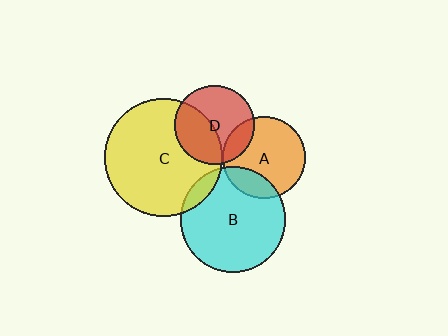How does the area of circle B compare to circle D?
Approximately 1.8 times.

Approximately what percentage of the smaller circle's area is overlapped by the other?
Approximately 15%.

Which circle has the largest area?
Circle C (yellow).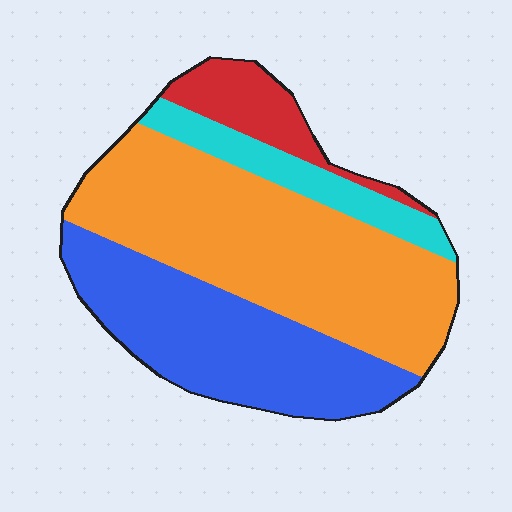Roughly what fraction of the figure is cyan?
Cyan covers 11% of the figure.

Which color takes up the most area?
Orange, at roughly 45%.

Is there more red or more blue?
Blue.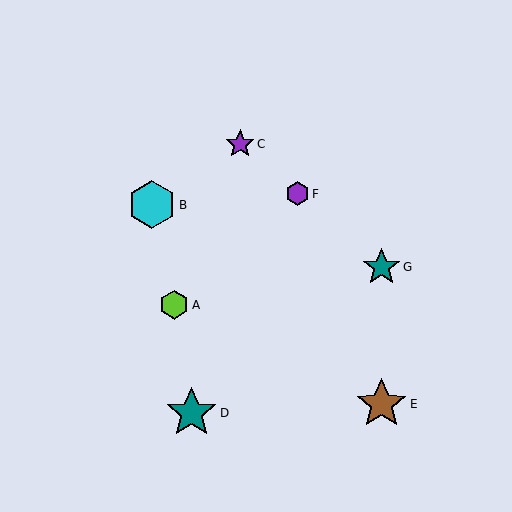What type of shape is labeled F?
Shape F is a purple hexagon.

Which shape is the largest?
The teal star (labeled D) is the largest.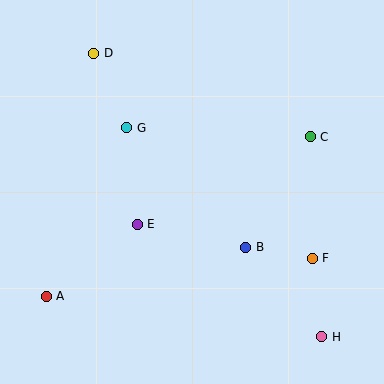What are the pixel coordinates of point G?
Point G is at (127, 128).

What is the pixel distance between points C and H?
The distance between C and H is 201 pixels.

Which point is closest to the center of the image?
Point E at (137, 224) is closest to the center.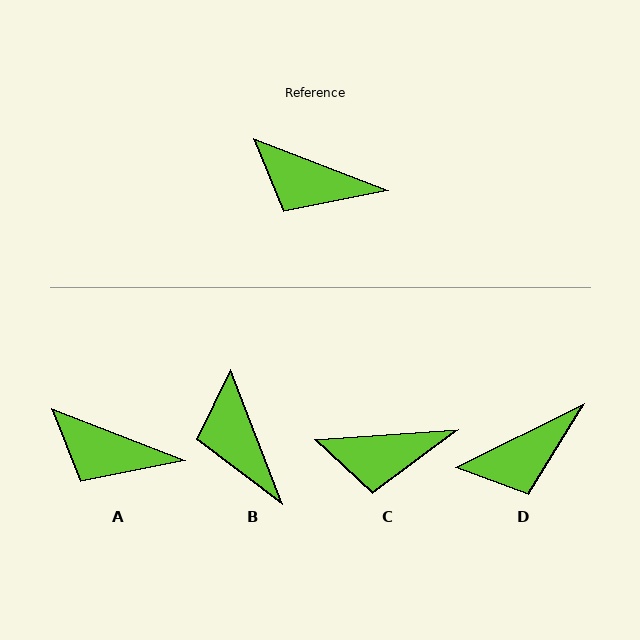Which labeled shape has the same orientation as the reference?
A.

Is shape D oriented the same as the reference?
No, it is off by about 47 degrees.